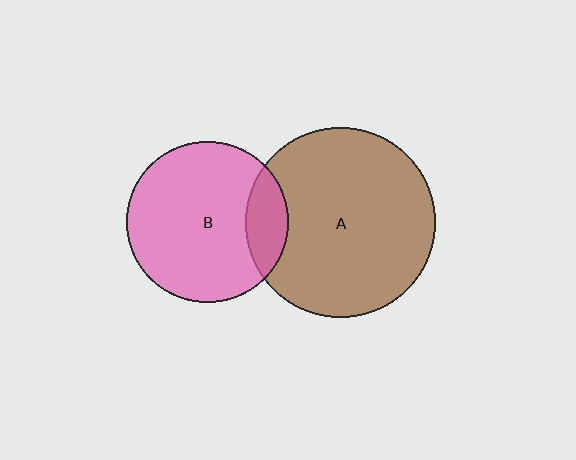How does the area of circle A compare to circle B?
Approximately 1.4 times.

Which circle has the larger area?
Circle A (brown).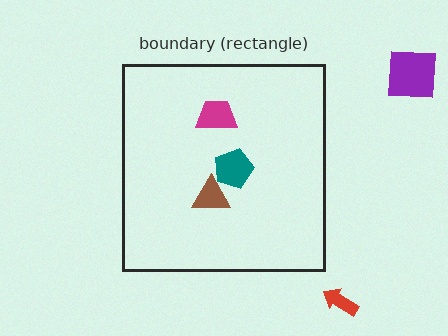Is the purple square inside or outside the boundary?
Outside.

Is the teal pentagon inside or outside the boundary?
Inside.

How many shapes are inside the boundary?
3 inside, 2 outside.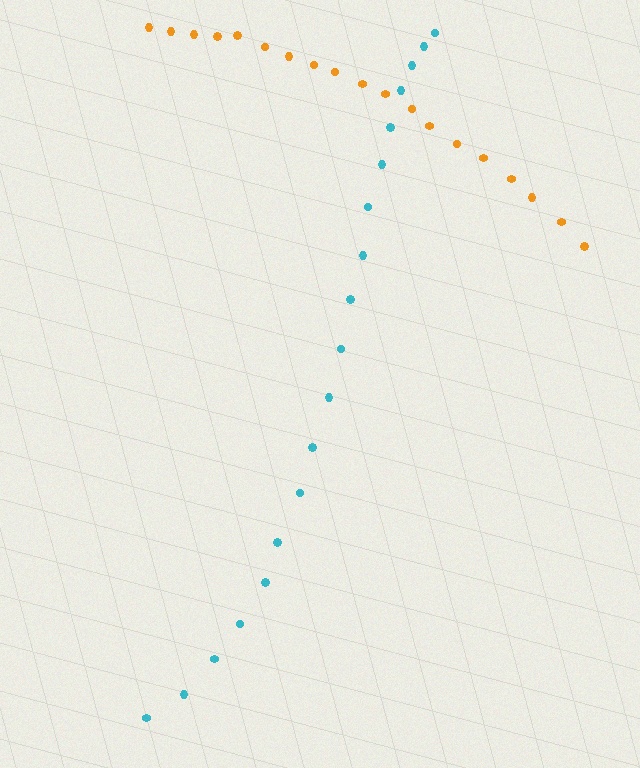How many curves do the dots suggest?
There are 2 distinct paths.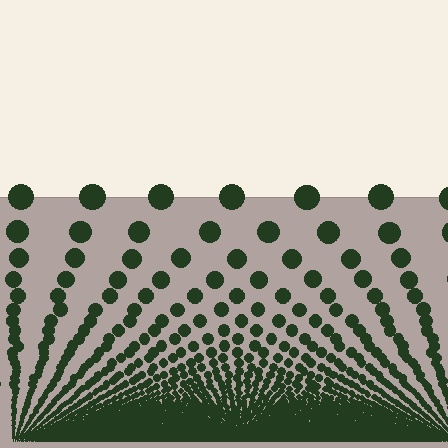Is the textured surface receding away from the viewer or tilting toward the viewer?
The surface appears to tilt toward the viewer. Texture elements get larger and sparser toward the top.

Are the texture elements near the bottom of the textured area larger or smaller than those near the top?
Smaller. The gradient is inverted — elements near the bottom are smaller and denser.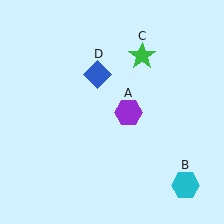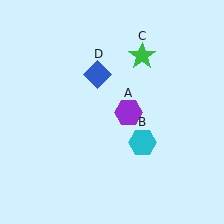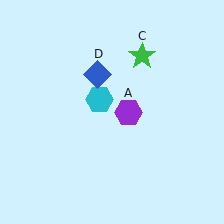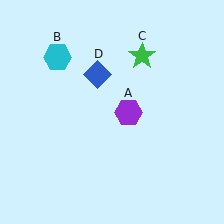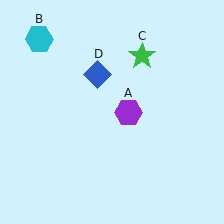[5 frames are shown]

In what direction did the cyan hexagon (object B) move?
The cyan hexagon (object B) moved up and to the left.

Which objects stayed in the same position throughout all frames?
Purple hexagon (object A) and green star (object C) and blue diamond (object D) remained stationary.